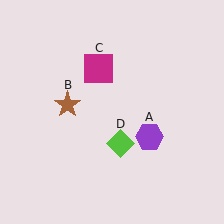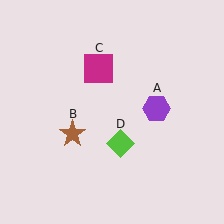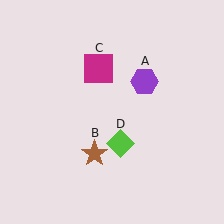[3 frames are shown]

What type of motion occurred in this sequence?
The purple hexagon (object A), brown star (object B) rotated counterclockwise around the center of the scene.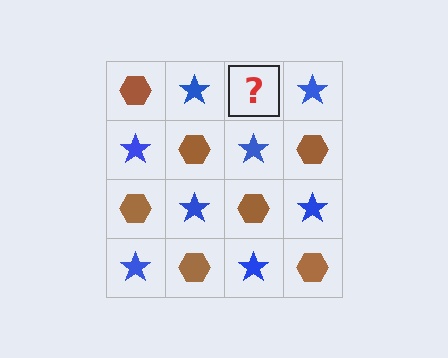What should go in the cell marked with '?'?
The missing cell should contain a brown hexagon.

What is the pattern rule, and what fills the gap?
The rule is that it alternates brown hexagon and blue star in a checkerboard pattern. The gap should be filled with a brown hexagon.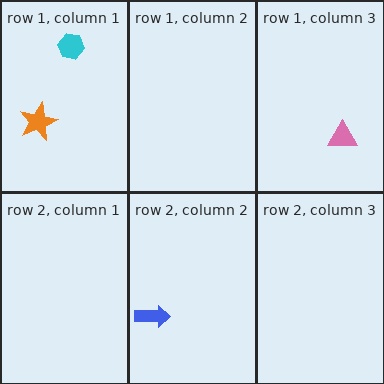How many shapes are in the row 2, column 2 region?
1.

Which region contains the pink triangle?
The row 1, column 3 region.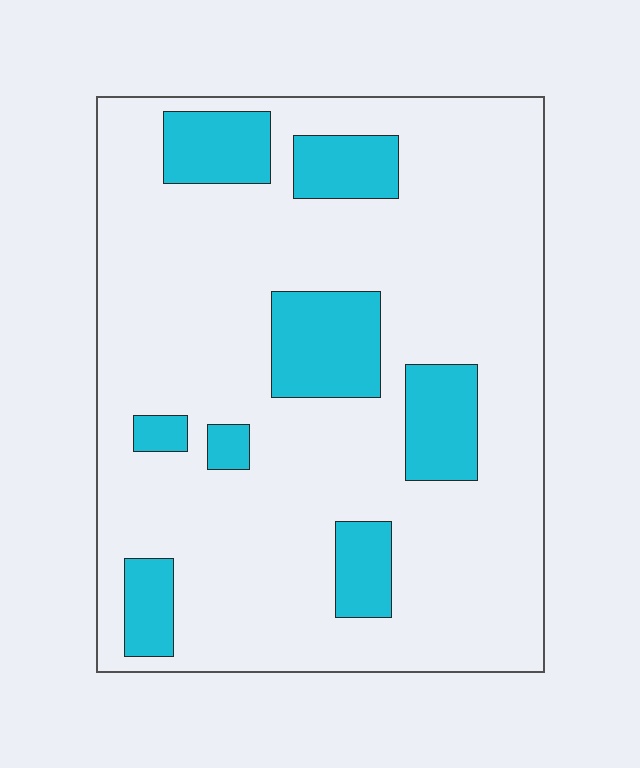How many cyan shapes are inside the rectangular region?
8.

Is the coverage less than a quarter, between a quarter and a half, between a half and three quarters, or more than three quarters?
Less than a quarter.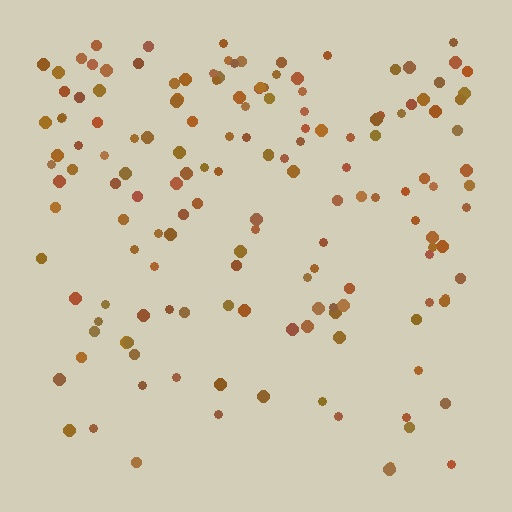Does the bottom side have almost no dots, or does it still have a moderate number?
Still a moderate number, just noticeably fewer than the top.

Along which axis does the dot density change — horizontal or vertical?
Vertical.